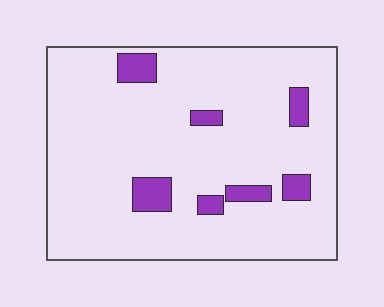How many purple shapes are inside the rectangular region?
7.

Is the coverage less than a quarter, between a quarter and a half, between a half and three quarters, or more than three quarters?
Less than a quarter.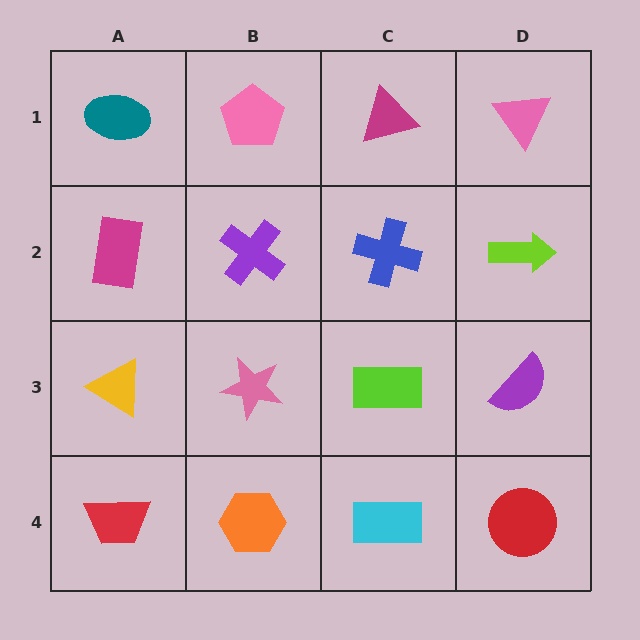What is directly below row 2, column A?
A yellow triangle.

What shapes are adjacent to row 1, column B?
A purple cross (row 2, column B), a teal ellipse (row 1, column A), a magenta triangle (row 1, column C).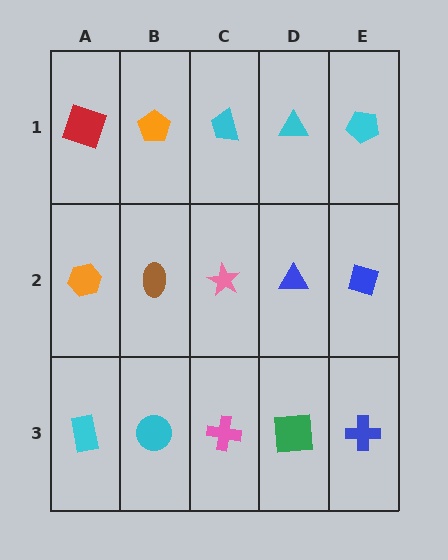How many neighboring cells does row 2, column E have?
3.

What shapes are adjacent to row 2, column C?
A cyan trapezoid (row 1, column C), a pink cross (row 3, column C), a brown ellipse (row 2, column B), a blue triangle (row 2, column D).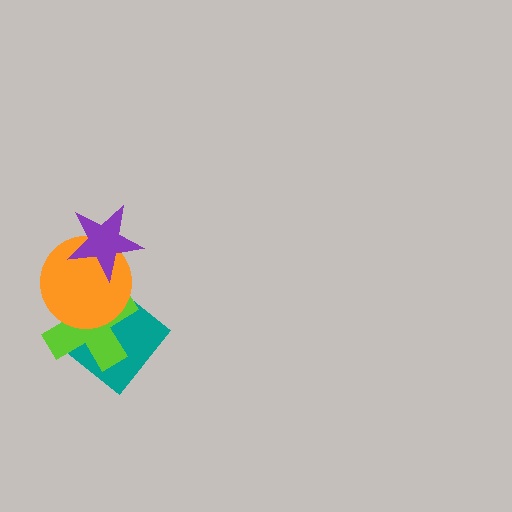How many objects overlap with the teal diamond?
2 objects overlap with the teal diamond.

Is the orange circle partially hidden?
Yes, it is partially covered by another shape.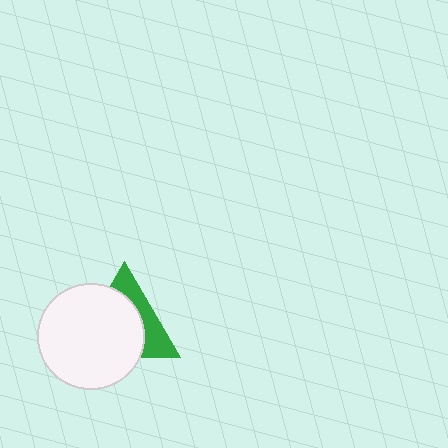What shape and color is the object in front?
The object in front is a white circle.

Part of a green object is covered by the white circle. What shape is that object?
It is a triangle.